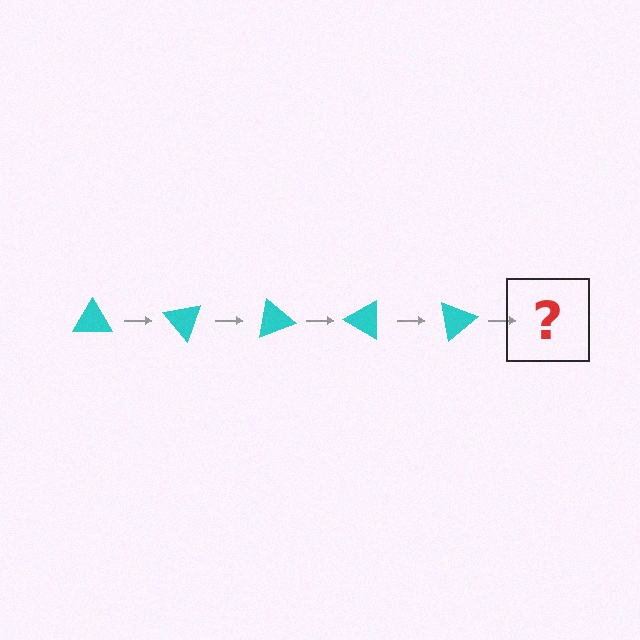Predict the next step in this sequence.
The next step is a cyan triangle rotated 250 degrees.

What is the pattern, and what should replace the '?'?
The pattern is that the triangle rotates 50 degrees each step. The '?' should be a cyan triangle rotated 250 degrees.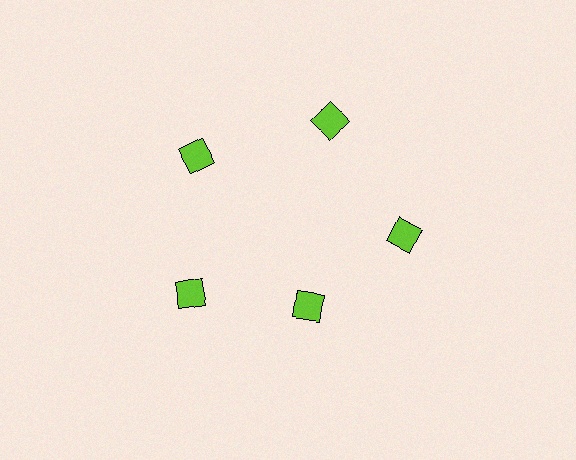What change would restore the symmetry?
The symmetry would be restored by moving it outward, back onto the ring so that all 5 diamonds sit at equal angles and equal distance from the center.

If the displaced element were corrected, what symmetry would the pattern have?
It would have 5-fold rotational symmetry — the pattern would map onto itself every 72 degrees.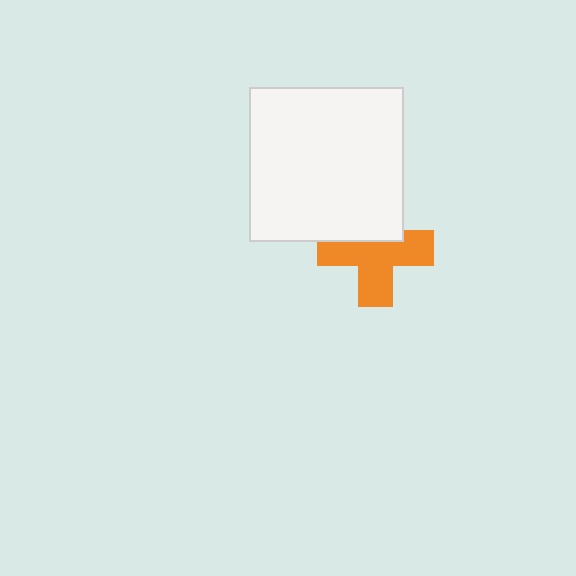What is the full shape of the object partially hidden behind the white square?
The partially hidden object is an orange cross.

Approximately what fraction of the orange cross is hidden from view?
Roughly 35% of the orange cross is hidden behind the white square.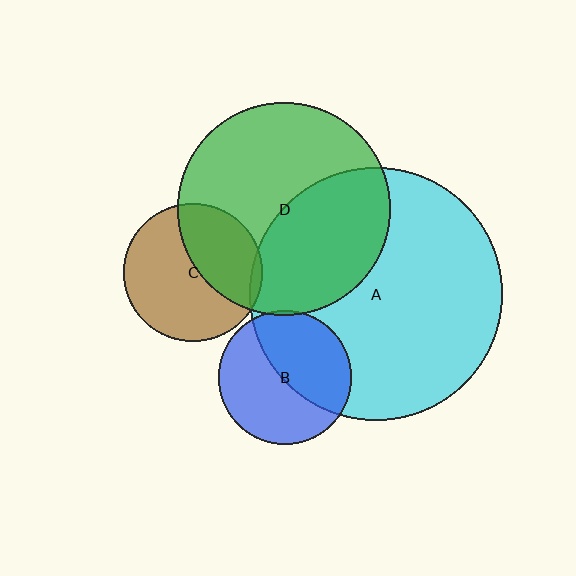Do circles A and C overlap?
Yes.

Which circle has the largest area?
Circle A (cyan).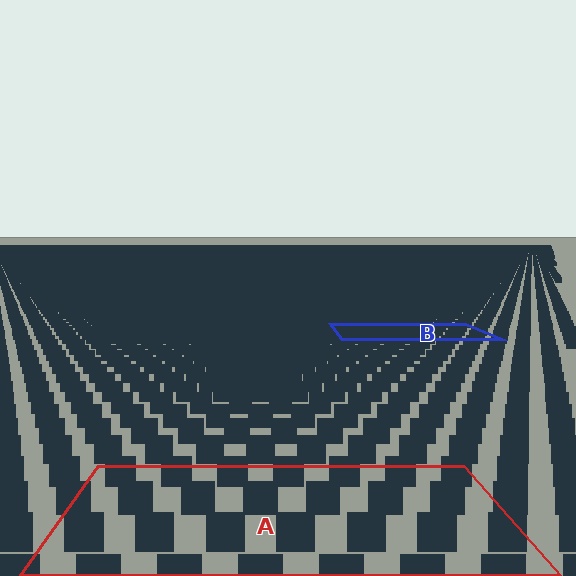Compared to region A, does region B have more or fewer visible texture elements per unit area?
Region B has more texture elements per unit area — they are packed more densely because it is farther away.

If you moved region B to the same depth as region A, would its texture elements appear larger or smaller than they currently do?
They would appear larger. At a closer depth, the same texture elements are projected at a bigger on-screen size.